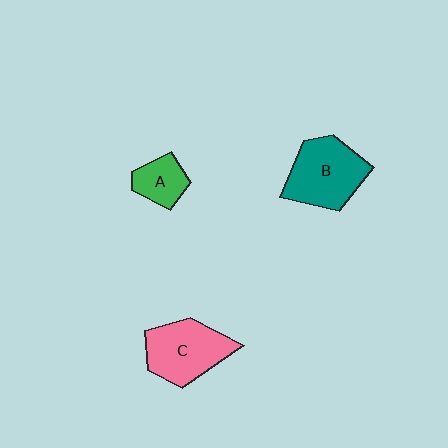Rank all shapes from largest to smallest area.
From largest to smallest: B (teal), C (pink), A (green).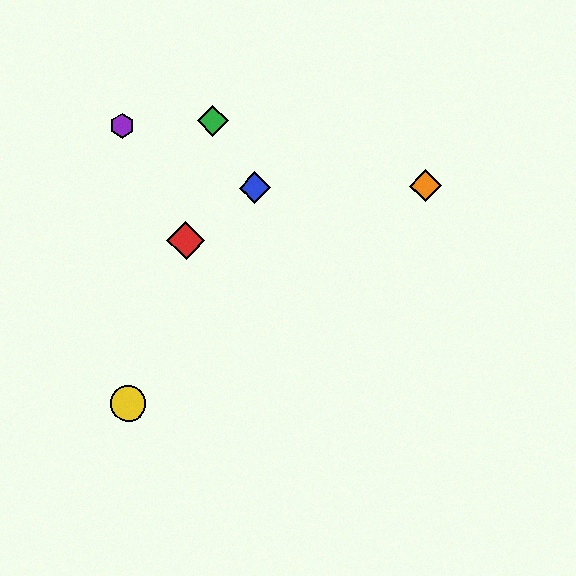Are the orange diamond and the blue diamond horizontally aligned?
Yes, both are at y≈186.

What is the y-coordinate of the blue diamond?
The blue diamond is at y≈188.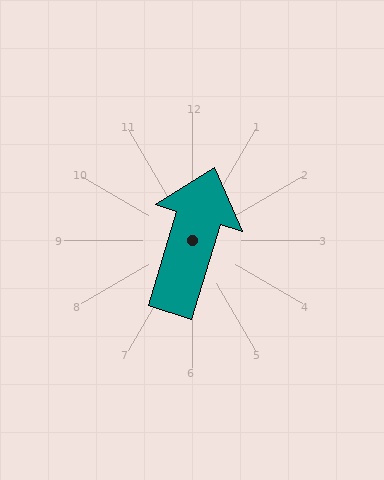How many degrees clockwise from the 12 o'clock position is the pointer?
Approximately 17 degrees.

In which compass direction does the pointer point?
North.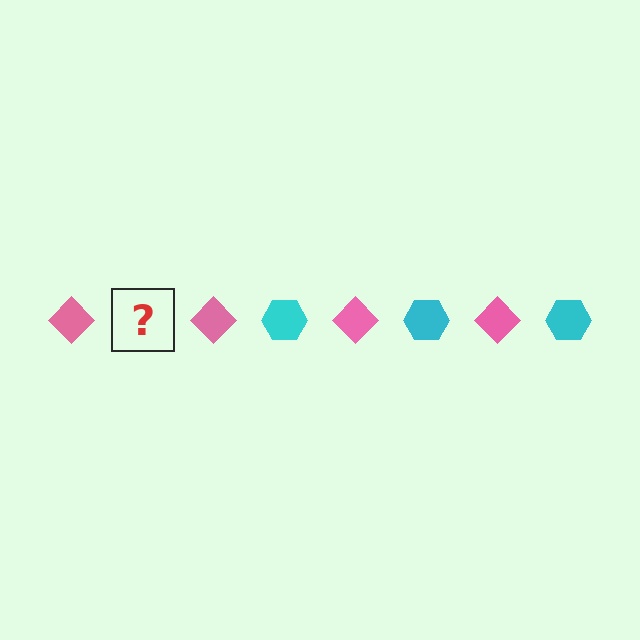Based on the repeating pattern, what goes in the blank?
The blank should be a cyan hexagon.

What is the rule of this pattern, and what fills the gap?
The rule is that the pattern alternates between pink diamond and cyan hexagon. The gap should be filled with a cyan hexagon.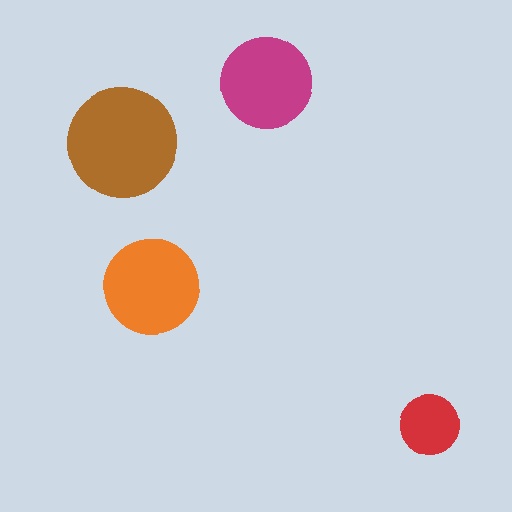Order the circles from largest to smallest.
the brown one, the orange one, the magenta one, the red one.